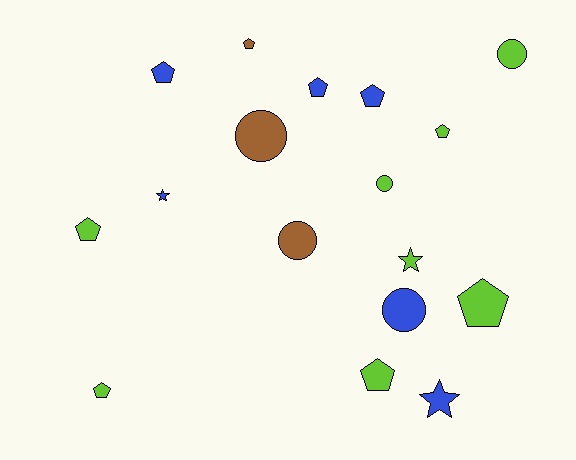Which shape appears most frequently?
Pentagon, with 9 objects.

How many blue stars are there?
There are 2 blue stars.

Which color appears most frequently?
Lime, with 8 objects.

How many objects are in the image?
There are 17 objects.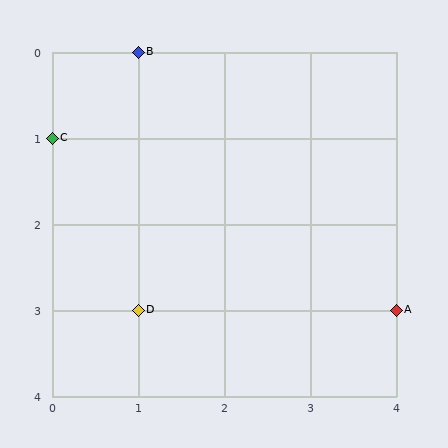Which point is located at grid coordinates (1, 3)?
Point D is at (1, 3).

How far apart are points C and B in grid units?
Points C and B are 1 column and 1 row apart (about 1.4 grid units diagonally).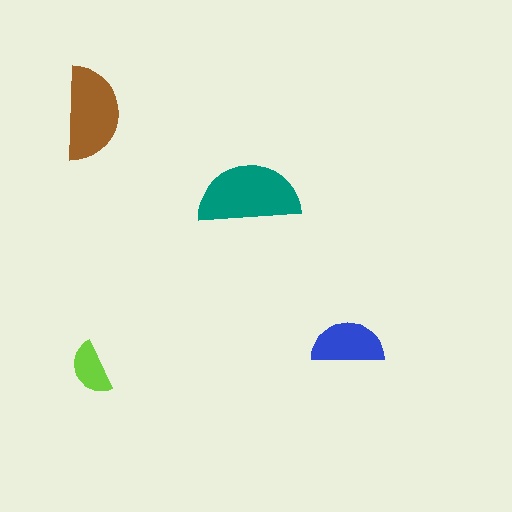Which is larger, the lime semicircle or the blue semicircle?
The blue one.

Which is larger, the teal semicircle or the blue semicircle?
The teal one.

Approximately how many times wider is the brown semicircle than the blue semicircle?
About 1.5 times wider.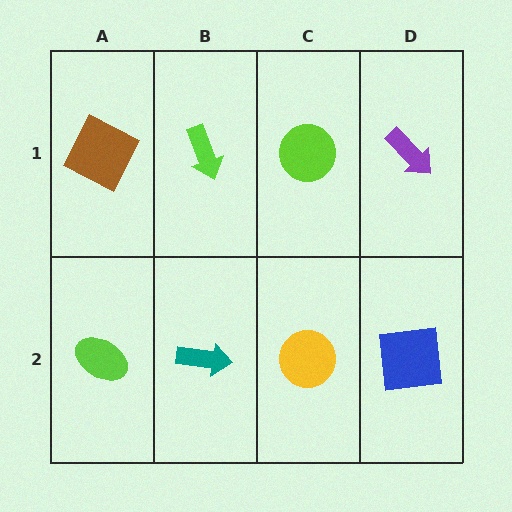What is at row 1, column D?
A purple arrow.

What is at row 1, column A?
A brown square.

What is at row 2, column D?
A blue square.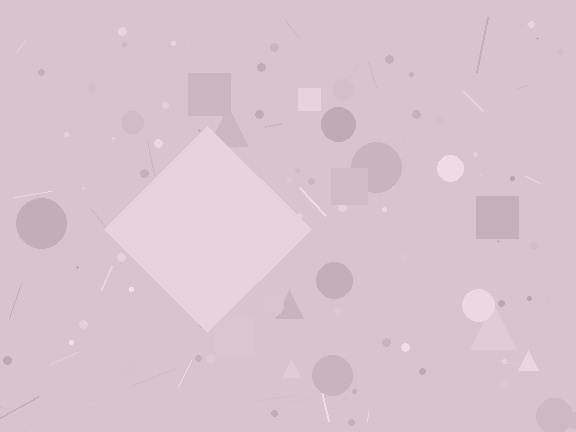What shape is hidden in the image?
A diamond is hidden in the image.